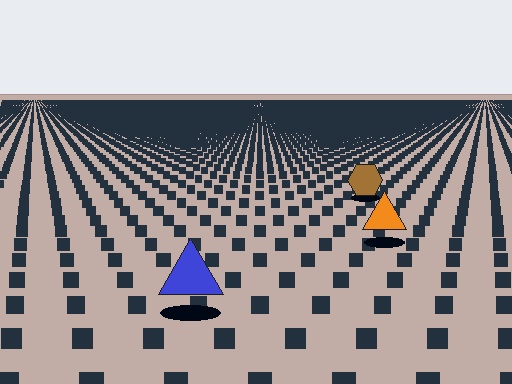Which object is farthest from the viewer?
The brown hexagon is farthest from the viewer. It appears smaller and the ground texture around it is denser.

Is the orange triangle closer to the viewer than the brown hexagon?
Yes. The orange triangle is closer — you can tell from the texture gradient: the ground texture is coarser near it.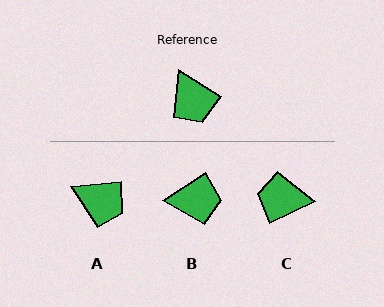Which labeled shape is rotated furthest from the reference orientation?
C, about 122 degrees away.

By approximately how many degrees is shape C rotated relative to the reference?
Approximately 122 degrees clockwise.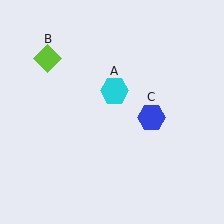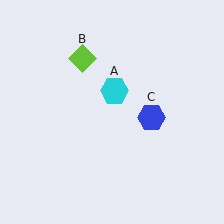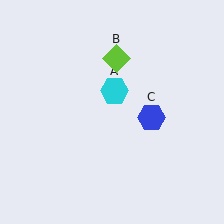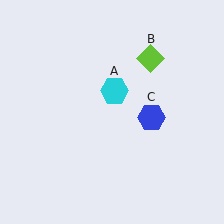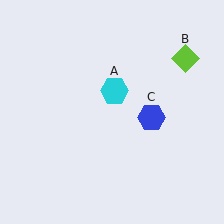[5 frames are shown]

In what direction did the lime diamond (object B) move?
The lime diamond (object B) moved right.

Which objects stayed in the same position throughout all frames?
Cyan hexagon (object A) and blue hexagon (object C) remained stationary.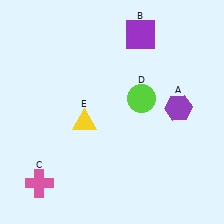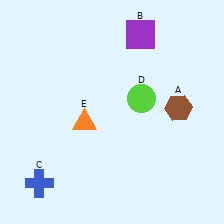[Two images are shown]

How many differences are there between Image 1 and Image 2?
There are 3 differences between the two images.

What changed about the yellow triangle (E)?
In Image 1, E is yellow. In Image 2, it changed to orange.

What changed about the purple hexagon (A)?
In Image 1, A is purple. In Image 2, it changed to brown.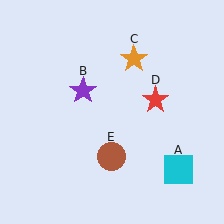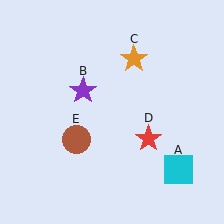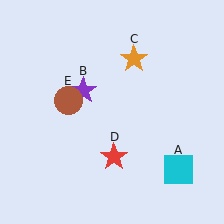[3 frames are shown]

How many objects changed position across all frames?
2 objects changed position: red star (object D), brown circle (object E).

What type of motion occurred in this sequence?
The red star (object D), brown circle (object E) rotated clockwise around the center of the scene.